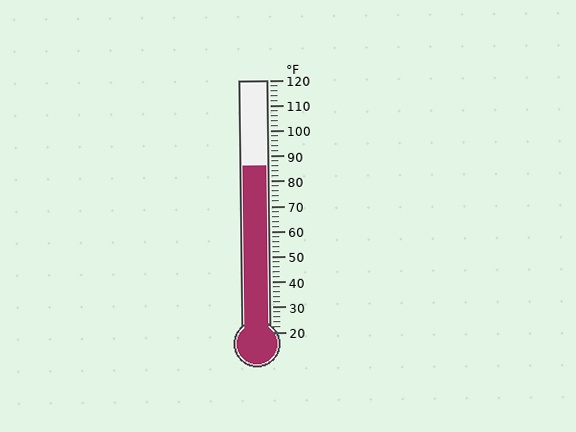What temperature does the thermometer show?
The thermometer shows approximately 86°F.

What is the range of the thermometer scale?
The thermometer scale ranges from 20°F to 120°F.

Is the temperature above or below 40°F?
The temperature is above 40°F.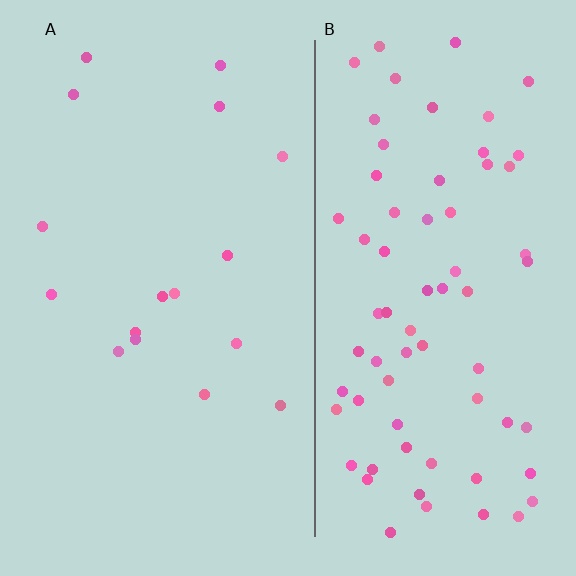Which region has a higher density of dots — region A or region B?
B (the right).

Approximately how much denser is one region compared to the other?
Approximately 4.4× — region B over region A.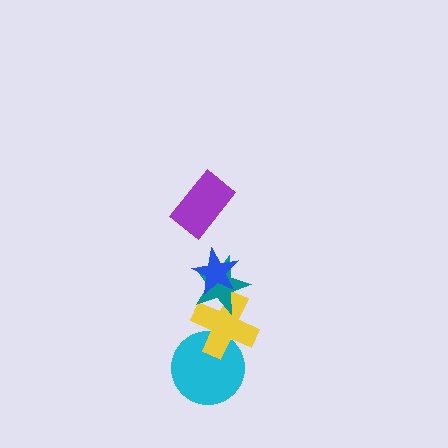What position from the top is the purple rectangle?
The purple rectangle is 1st from the top.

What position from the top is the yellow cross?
The yellow cross is 4th from the top.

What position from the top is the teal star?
The teal star is 3rd from the top.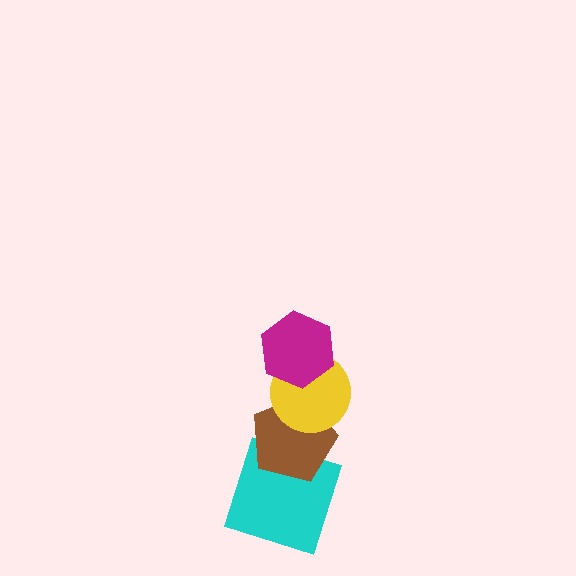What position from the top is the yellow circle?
The yellow circle is 2nd from the top.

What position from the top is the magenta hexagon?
The magenta hexagon is 1st from the top.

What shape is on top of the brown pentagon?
The yellow circle is on top of the brown pentagon.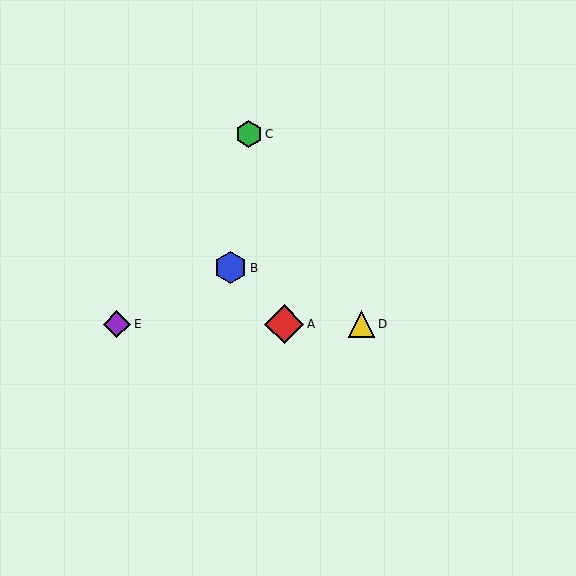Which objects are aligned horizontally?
Objects A, D, E are aligned horizontally.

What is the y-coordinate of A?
Object A is at y≈324.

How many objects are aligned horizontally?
3 objects (A, D, E) are aligned horizontally.